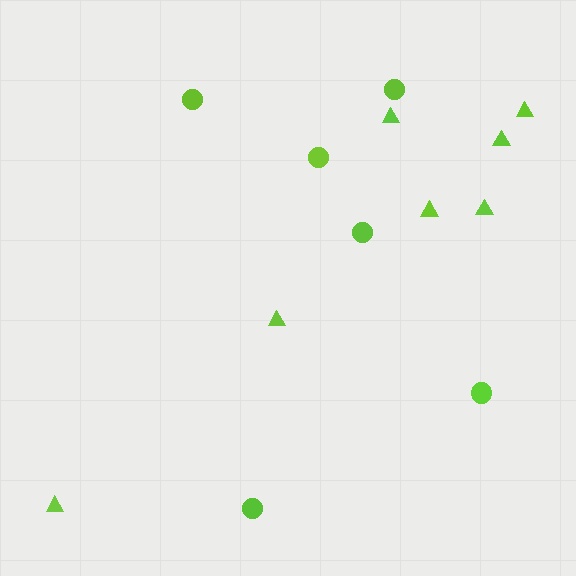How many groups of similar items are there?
There are 2 groups: one group of circles (6) and one group of triangles (7).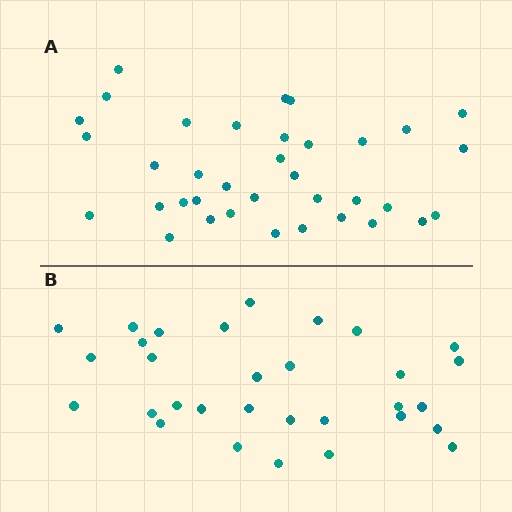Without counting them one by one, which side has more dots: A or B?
Region A (the top region) has more dots.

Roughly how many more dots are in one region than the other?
Region A has about 5 more dots than region B.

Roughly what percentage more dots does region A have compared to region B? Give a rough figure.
About 15% more.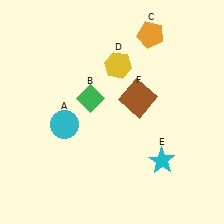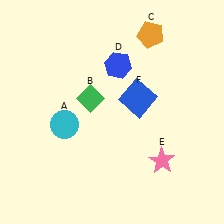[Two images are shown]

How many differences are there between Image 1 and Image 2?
There are 3 differences between the two images.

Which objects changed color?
D changed from yellow to blue. E changed from cyan to pink. F changed from brown to blue.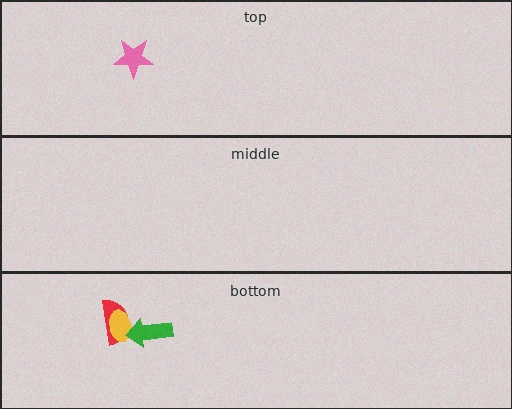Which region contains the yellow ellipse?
The bottom region.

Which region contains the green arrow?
The bottom region.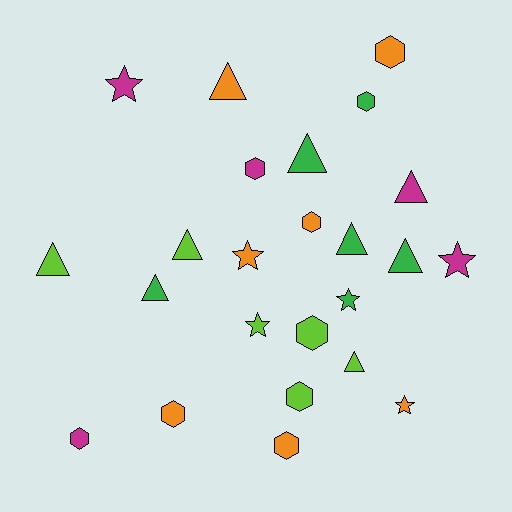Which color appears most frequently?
Orange, with 7 objects.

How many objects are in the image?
There are 24 objects.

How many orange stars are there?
There are 2 orange stars.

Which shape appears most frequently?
Hexagon, with 9 objects.